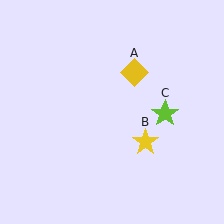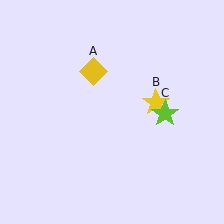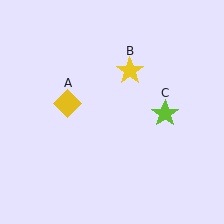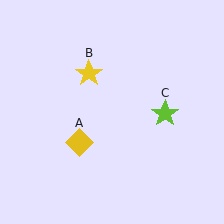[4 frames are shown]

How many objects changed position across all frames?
2 objects changed position: yellow diamond (object A), yellow star (object B).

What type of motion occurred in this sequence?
The yellow diamond (object A), yellow star (object B) rotated counterclockwise around the center of the scene.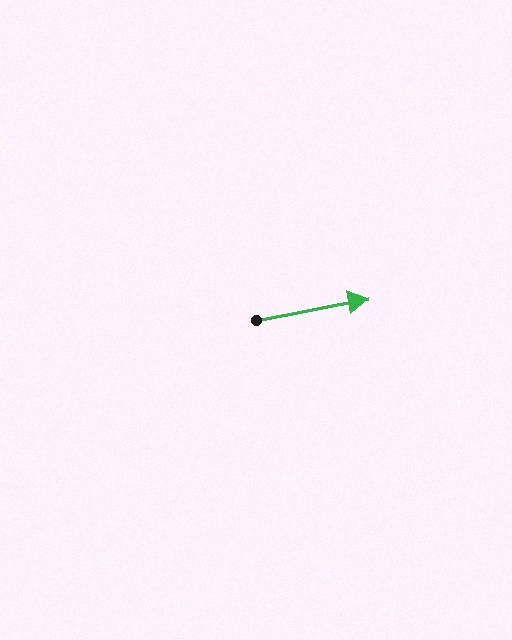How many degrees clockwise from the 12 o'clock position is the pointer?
Approximately 79 degrees.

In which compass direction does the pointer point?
East.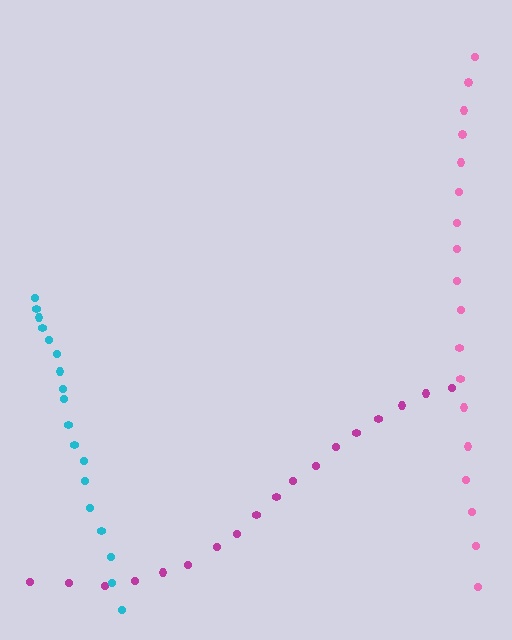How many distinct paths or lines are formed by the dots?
There are 3 distinct paths.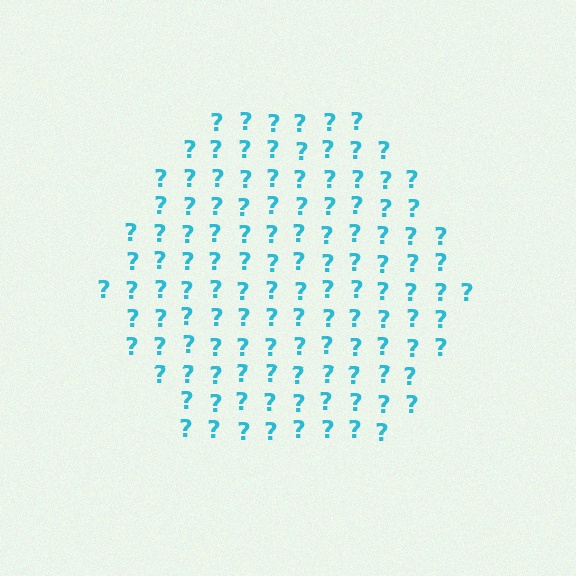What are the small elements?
The small elements are question marks.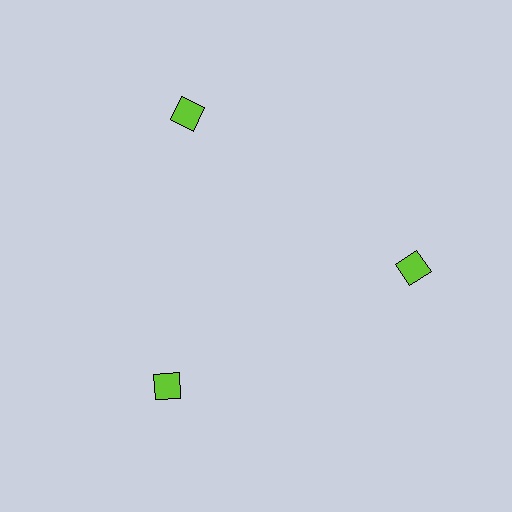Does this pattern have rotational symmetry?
Yes, this pattern has 3-fold rotational symmetry. It looks the same after rotating 120 degrees around the center.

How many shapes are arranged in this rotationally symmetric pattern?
There are 3 shapes, arranged in 3 groups of 1.